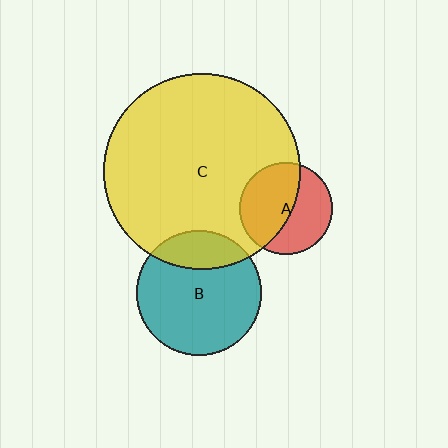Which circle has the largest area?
Circle C (yellow).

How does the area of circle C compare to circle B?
Approximately 2.5 times.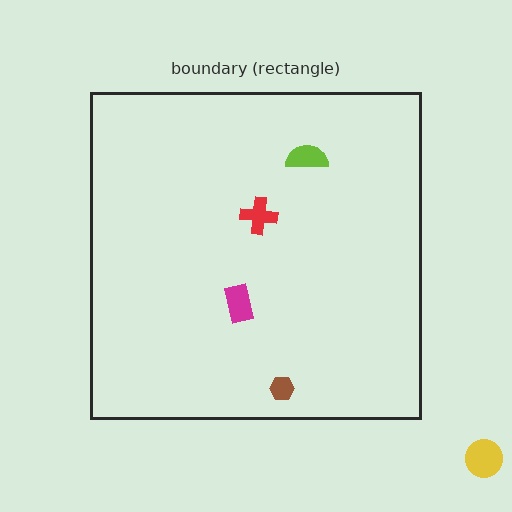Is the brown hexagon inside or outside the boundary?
Inside.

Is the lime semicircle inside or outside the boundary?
Inside.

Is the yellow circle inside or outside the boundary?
Outside.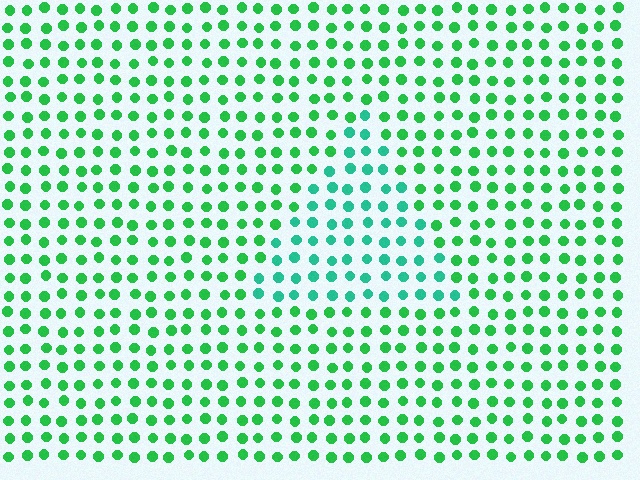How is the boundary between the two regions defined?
The boundary is defined purely by a slight shift in hue (about 30 degrees). Spacing, size, and orientation are identical on both sides.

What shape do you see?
I see a triangle.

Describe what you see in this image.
The image is filled with small green elements in a uniform arrangement. A triangle-shaped region is visible where the elements are tinted to a slightly different hue, forming a subtle color boundary.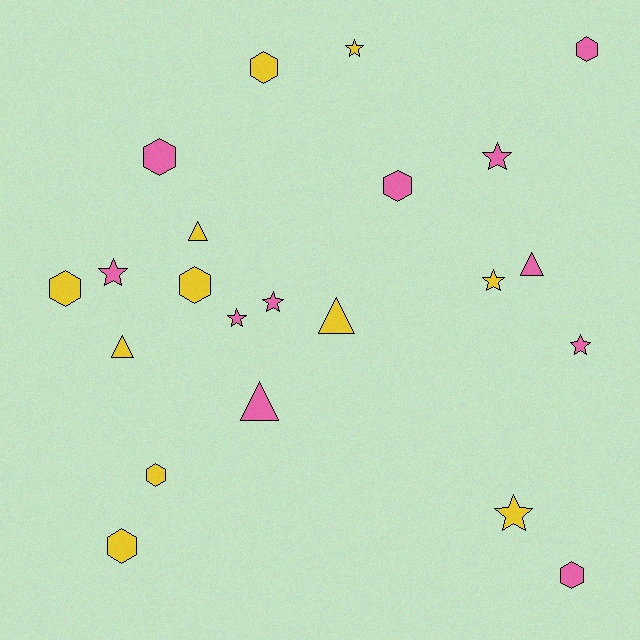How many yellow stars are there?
There are 3 yellow stars.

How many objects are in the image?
There are 22 objects.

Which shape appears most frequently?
Hexagon, with 9 objects.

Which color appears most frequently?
Yellow, with 11 objects.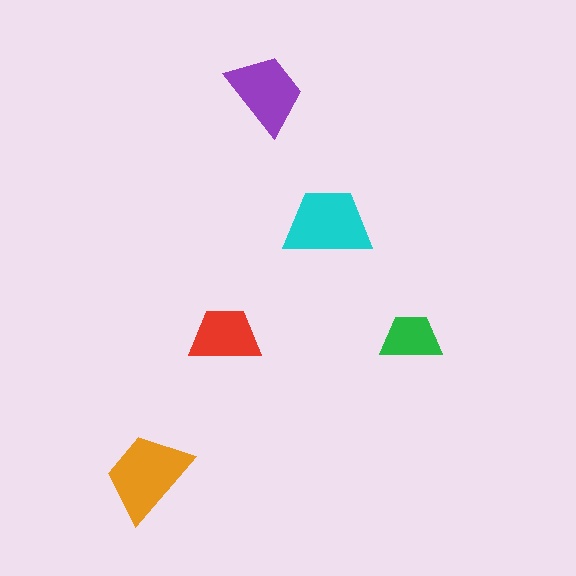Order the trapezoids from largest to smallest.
the orange one, the cyan one, the purple one, the red one, the green one.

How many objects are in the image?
There are 5 objects in the image.